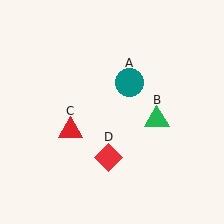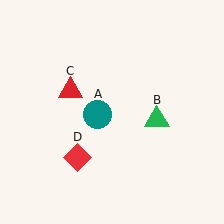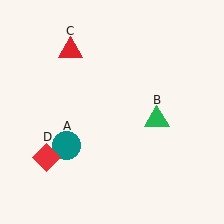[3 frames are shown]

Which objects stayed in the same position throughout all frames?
Green triangle (object B) remained stationary.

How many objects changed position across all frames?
3 objects changed position: teal circle (object A), red triangle (object C), red diamond (object D).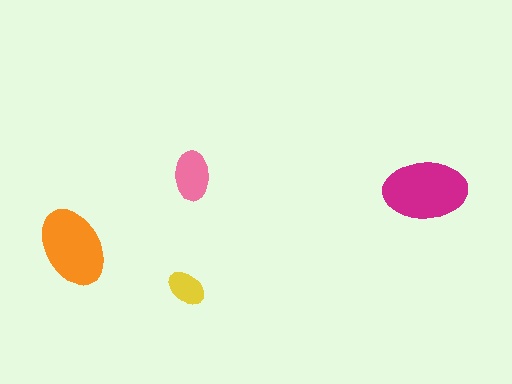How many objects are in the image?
There are 4 objects in the image.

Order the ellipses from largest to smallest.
the magenta one, the orange one, the pink one, the yellow one.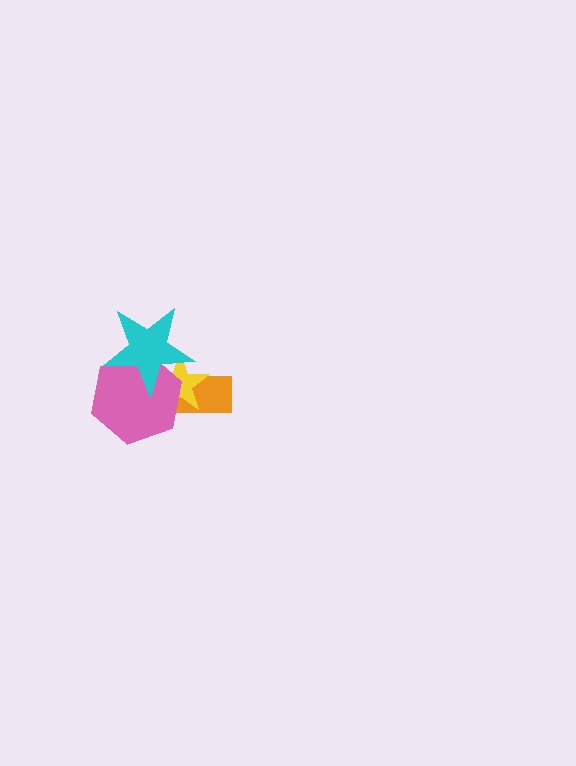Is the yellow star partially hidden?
Yes, it is partially covered by another shape.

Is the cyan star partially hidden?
No, no other shape covers it.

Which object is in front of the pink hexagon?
The cyan star is in front of the pink hexagon.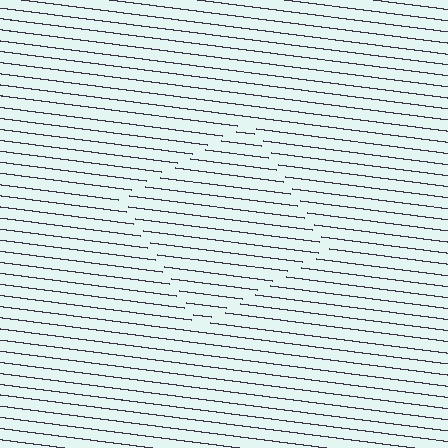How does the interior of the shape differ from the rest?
The interior of the shape contains the same grating, shifted by half a period — the contour is defined by the phase discontinuity where line-ends from the inner and outer gratings abut.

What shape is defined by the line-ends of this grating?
An illusory square. The interior of the shape contains the same grating, shifted by half a period — the contour is defined by the phase discontinuity where line-ends from the inner and outer gratings abut.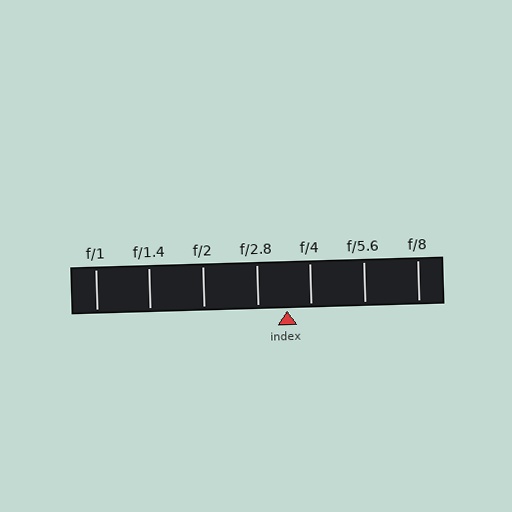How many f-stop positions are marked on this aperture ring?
There are 7 f-stop positions marked.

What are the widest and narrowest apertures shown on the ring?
The widest aperture shown is f/1 and the narrowest is f/8.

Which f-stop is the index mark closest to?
The index mark is closest to f/4.